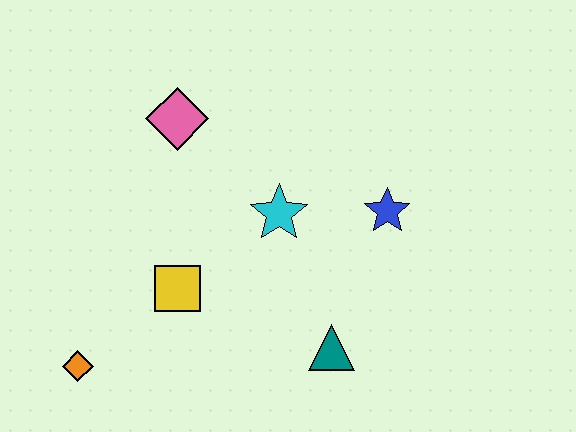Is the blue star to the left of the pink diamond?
No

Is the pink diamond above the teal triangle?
Yes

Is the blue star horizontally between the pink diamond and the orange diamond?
No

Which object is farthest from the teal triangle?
The pink diamond is farthest from the teal triangle.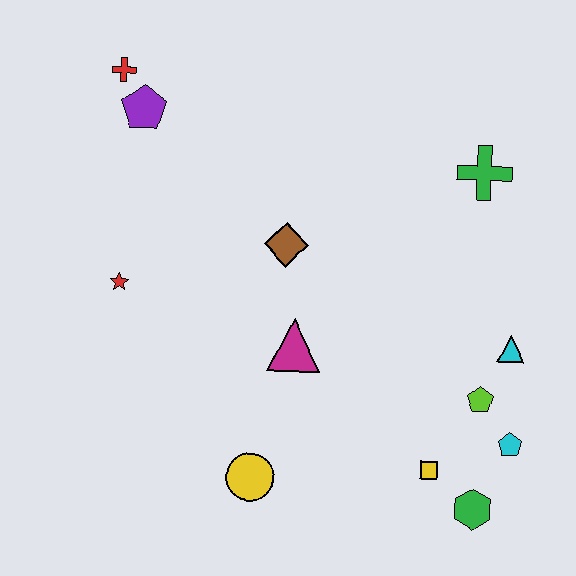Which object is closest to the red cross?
The purple pentagon is closest to the red cross.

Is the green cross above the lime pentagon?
Yes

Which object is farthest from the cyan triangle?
The red cross is farthest from the cyan triangle.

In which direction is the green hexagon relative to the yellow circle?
The green hexagon is to the right of the yellow circle.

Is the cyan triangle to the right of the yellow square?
Yes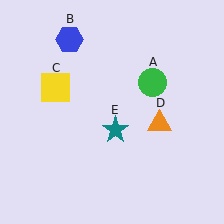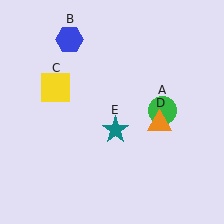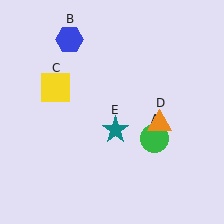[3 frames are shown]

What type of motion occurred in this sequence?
The green circle (object A) rotated clockwise around the center of the scene.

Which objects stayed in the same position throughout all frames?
Blue hexagon (object B) and yellow square (object C) and orange triangle (object D) and teal star (object E) remained stationary.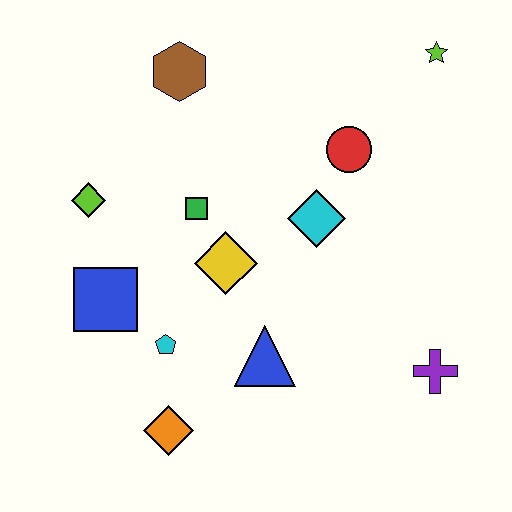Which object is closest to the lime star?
The red circle is closest to the lime star.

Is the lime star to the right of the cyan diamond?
Yes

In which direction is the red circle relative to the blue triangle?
The red circle is above the blue triangle.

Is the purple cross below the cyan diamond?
Yes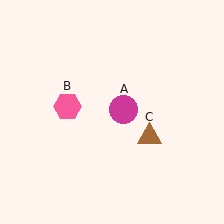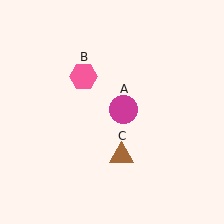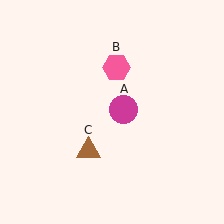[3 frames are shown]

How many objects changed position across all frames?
2 objects changed position: pink hexagon (object B), brown triangle (object C).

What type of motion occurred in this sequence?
The pink hexagon (object B), brown triangle (object C) rotated clockwise around the center of the scene.